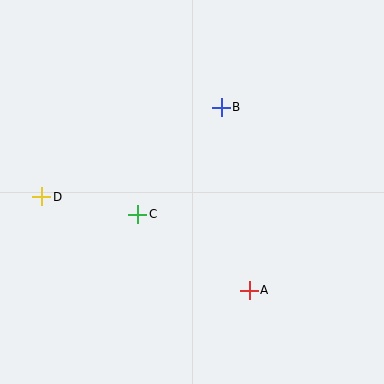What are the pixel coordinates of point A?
Point A is at (249, 290).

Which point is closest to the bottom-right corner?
Point A is closest to the bottom-right corner.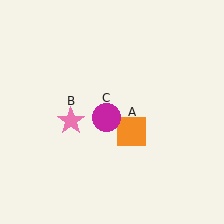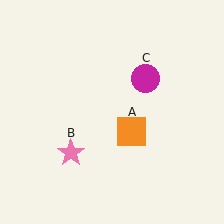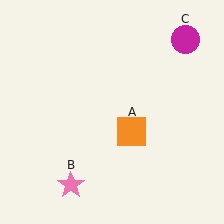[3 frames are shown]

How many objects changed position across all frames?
2 objects changed position: pink star (object B), magenta circle (object C).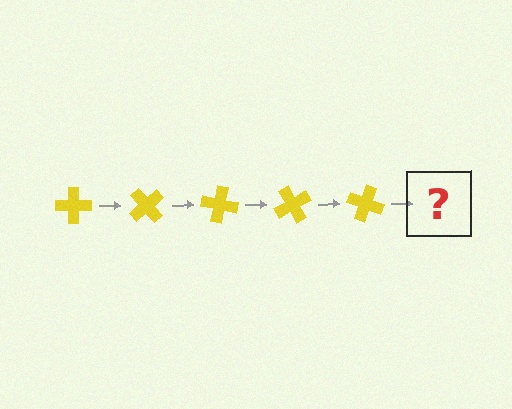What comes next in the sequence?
The next element should be a yellow cross rotated 250 degrees.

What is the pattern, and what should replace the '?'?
The pattern is that the cross rotates 50 degrees each step. The '?' should be a yellow cross rotated 250 degrees.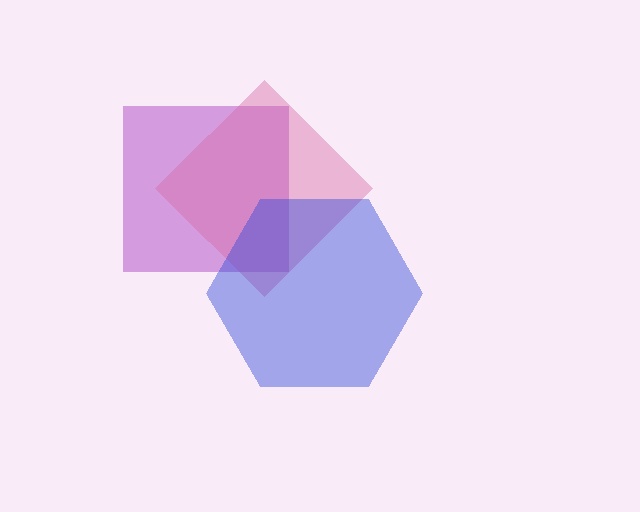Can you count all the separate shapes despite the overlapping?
Yes, there are 3 separate shapes.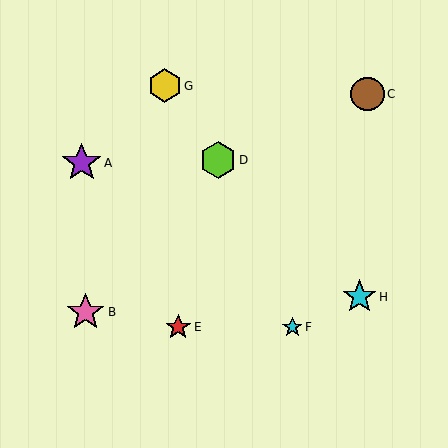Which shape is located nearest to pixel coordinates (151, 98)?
The yellow hexagon (labeled G) at (165, 86) is nearest to that location.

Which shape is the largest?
The purple star (labeled A) is the largest.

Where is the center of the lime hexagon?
The center of the lime hexagon is at (218, 160).